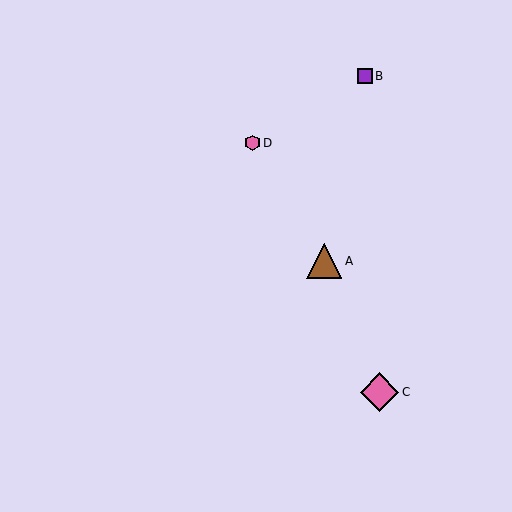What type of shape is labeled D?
Shape D is a pink hexagon.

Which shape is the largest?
The pink diamond (labeled C) is the largest.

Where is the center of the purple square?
The center of the purple square is at (365, 76).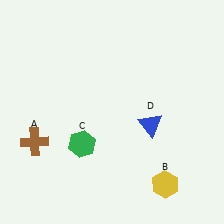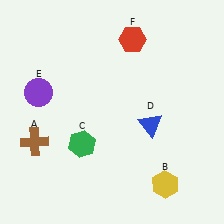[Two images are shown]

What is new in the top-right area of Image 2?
A red hexagon (F) was added in the top-right area of Image 2.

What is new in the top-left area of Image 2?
A purple circle (E) was added in the top-left area of Image 2.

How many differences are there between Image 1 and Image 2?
There are 2 differences between the two images.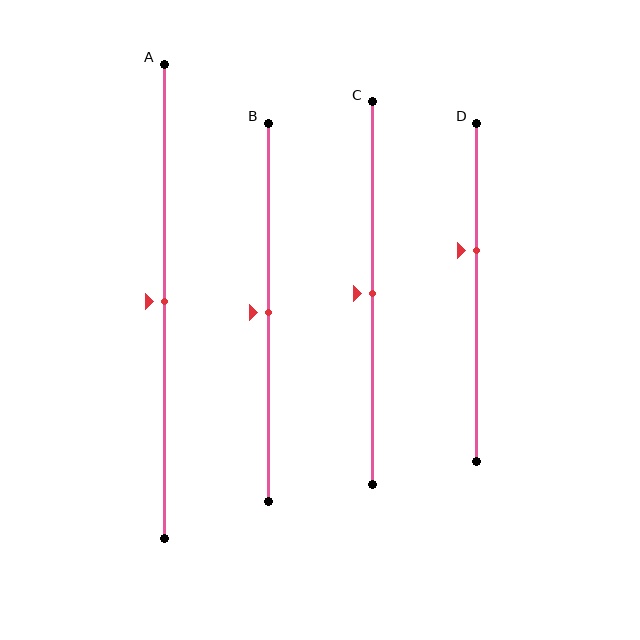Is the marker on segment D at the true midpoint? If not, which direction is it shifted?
No, the marker on segment D is shifted upward by about 12% of the segment length.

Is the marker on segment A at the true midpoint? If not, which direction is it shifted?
Yes, the marker on segment A is at the true midpoint.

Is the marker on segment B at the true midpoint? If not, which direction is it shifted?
Yes, the marker on segment B is at the true midpoint.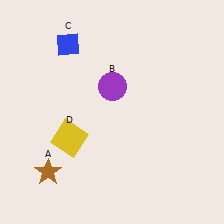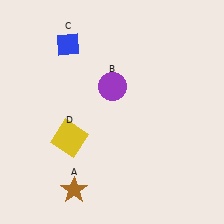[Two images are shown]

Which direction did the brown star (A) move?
The brown star (A) moved right.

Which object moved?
The brown star (A) moved right.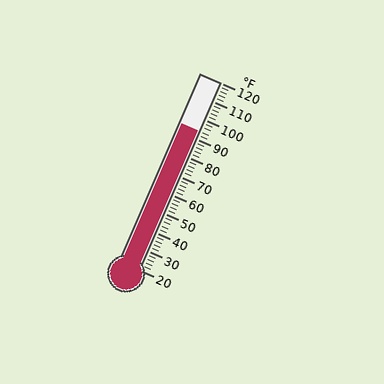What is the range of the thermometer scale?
The thermometer scale ranges from 20°F to 120°F.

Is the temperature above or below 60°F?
The temperature is above 60°F.